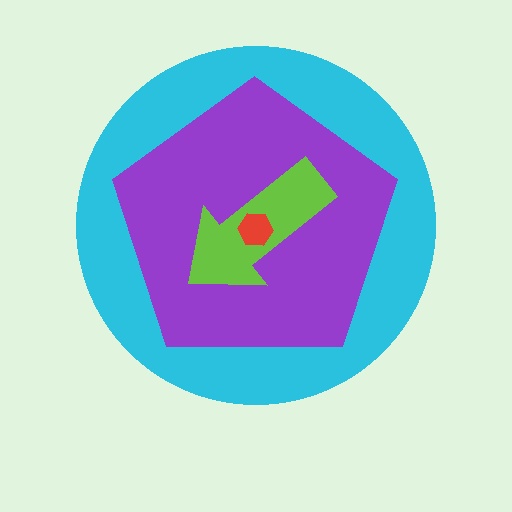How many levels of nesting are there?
4.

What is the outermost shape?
The cyan circle.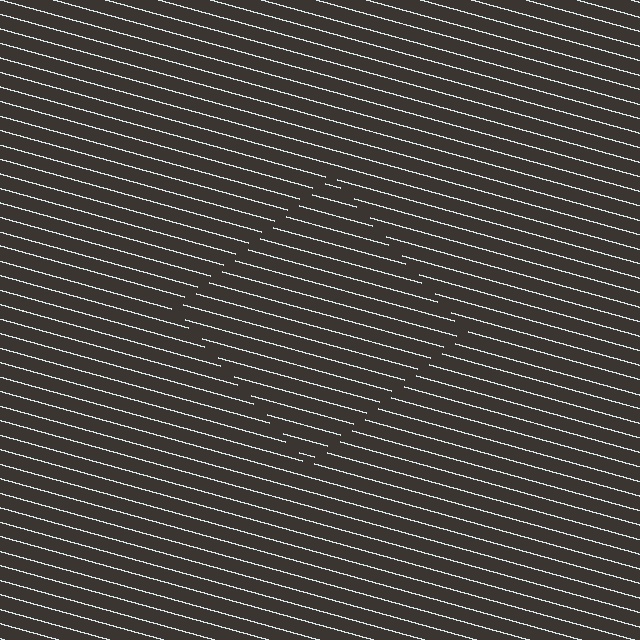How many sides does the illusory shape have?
4 sides — the line-ends trace a square.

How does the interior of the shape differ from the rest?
The interior of the shape contains the same grating, shifted by half a period — the contour is defined by the phase discontinuity where line-ends from the inner and outer gratings abut.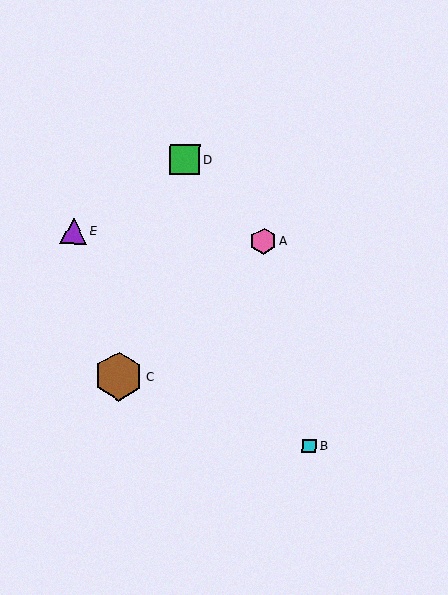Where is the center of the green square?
The center of the green square is at (185, 159).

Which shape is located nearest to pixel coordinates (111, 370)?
The brown hexagon (labeled C) at (119, 376) is nearest to that location.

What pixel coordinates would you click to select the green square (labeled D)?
Click at (185, 159) to select the green square D.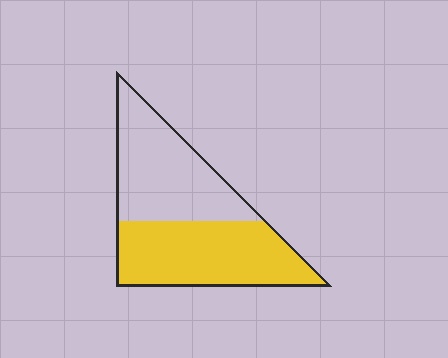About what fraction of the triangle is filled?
About one half (1/2).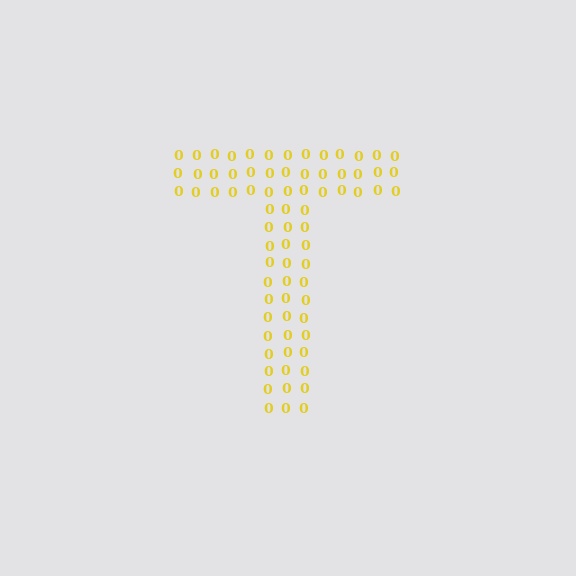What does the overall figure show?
The overall figure shows the letter T.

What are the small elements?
The small elements are digit 0's.